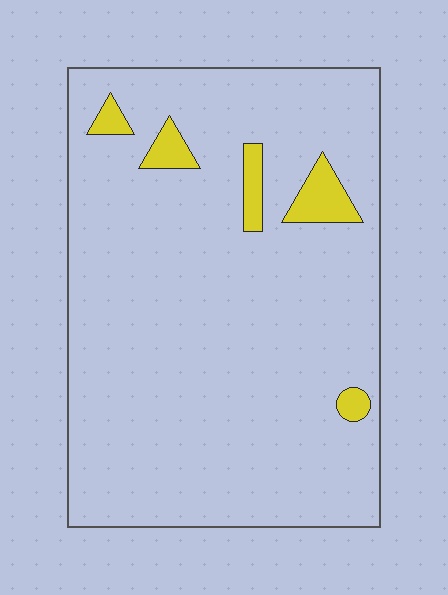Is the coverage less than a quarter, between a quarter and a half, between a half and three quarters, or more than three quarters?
Less than a quarter.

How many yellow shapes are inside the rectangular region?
5.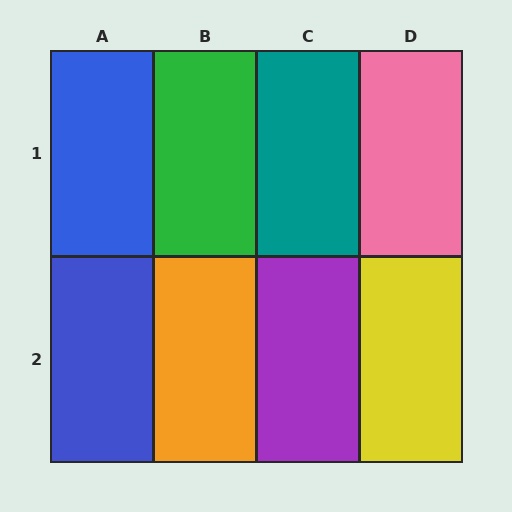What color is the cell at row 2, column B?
Orange.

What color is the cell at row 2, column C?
Purple.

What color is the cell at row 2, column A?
Blue.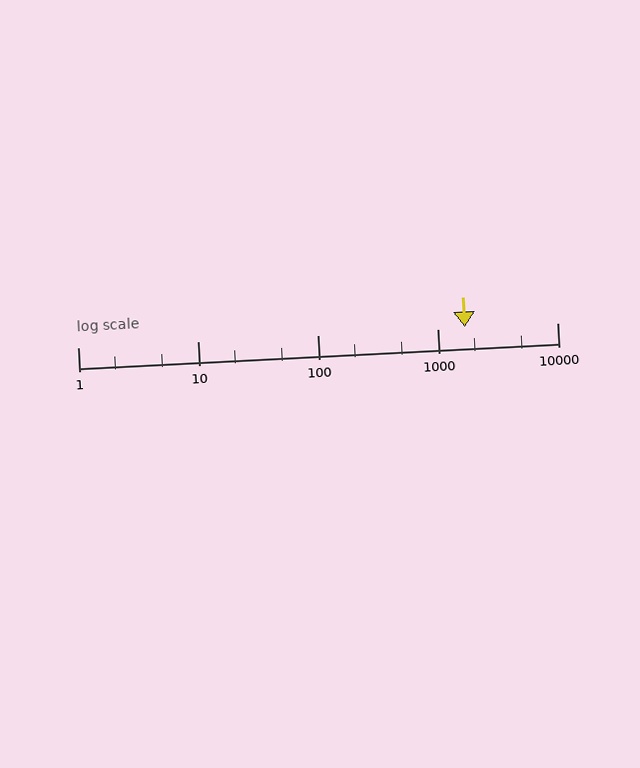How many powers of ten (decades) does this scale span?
The scale spans 4 decades, from 1 to 10000.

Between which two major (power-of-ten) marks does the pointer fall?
The pointer is between 1000 and 10000.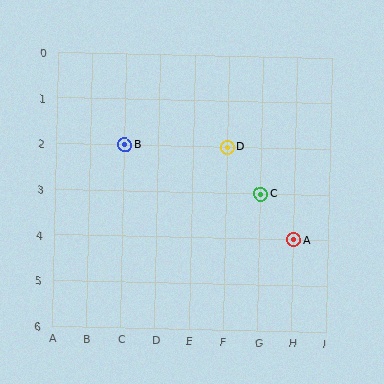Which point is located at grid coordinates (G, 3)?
Point C is at (G, 3).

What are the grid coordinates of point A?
Point A is at grid coordinates (H, 4).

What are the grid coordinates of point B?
Point B is at grid coordinates (C, 2).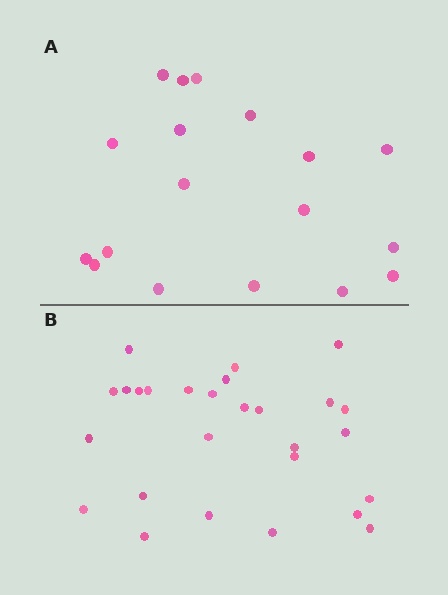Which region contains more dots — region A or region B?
Region B (the bottom region) has more dots.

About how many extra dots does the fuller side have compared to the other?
Region B has roughly 8 or so more dots than region A.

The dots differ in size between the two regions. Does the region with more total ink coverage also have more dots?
No. Region A has more total ink coverage because its dots are larger, but region B actually contains more individual dots. Total area can be misleading — the number of items is what matters here.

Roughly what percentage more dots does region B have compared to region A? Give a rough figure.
About 50% more.